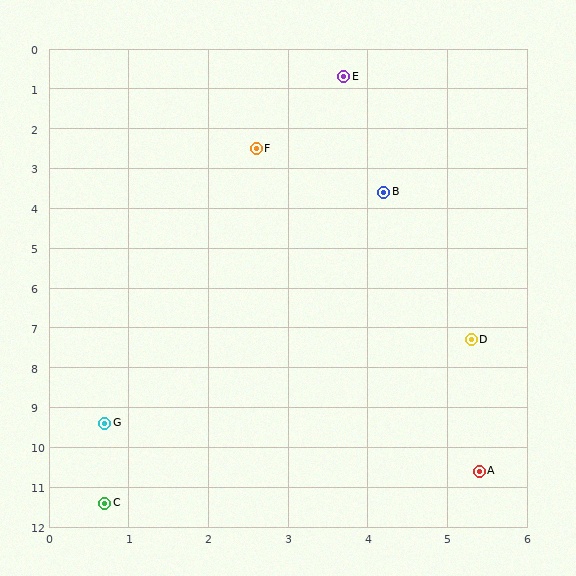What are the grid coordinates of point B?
Point B is at approximately (4.2, 3.6).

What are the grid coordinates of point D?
Point D is at approximately (5.3, 7.3).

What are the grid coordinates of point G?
Point G is at approximately (0.7, 9.4).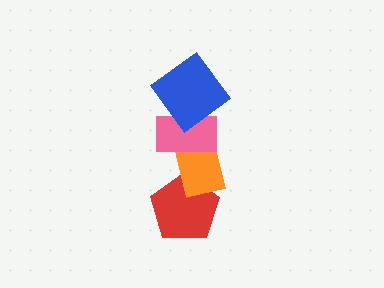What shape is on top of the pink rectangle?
The blue diamond is on top of the pink rectangle.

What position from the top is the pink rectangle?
The pink rectangle is 2nd from the top.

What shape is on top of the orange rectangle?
The pink rectangle is on top of the orange rectangle.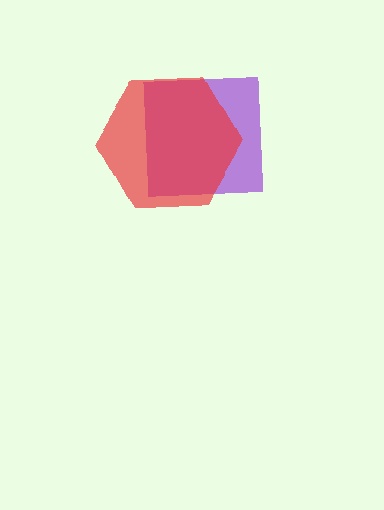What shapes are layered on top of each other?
The layered shapes are: a purple square, a red hexagon.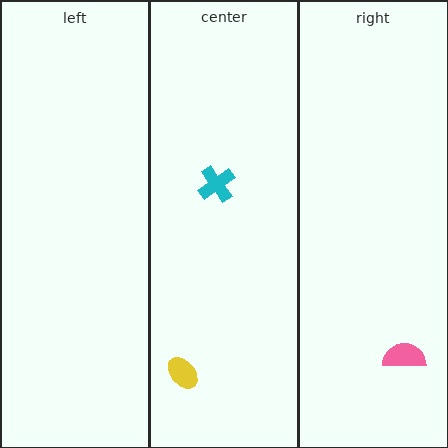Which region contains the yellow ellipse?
The center region.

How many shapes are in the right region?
1.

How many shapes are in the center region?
2.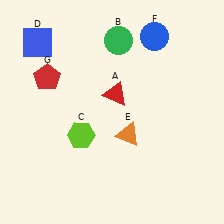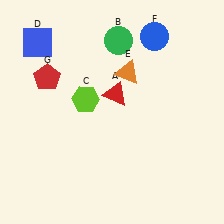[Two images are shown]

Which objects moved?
The objects that moved are: the lime hexagon (C), the orange triangle (E).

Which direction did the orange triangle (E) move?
The orange triangle (E) moved up.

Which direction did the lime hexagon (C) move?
The lime hexagon (C) moved up.